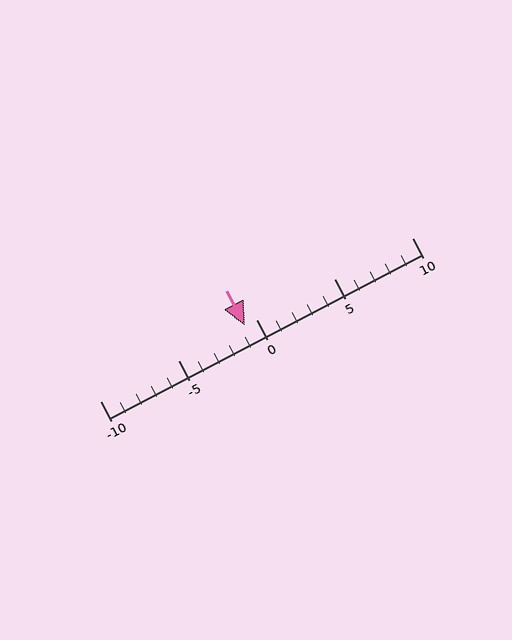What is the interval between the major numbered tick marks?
The major tick marks are spaced 5 units apart.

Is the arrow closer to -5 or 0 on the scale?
The arrow is closer to 0.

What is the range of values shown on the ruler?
The ruler shows values from -10 to 10.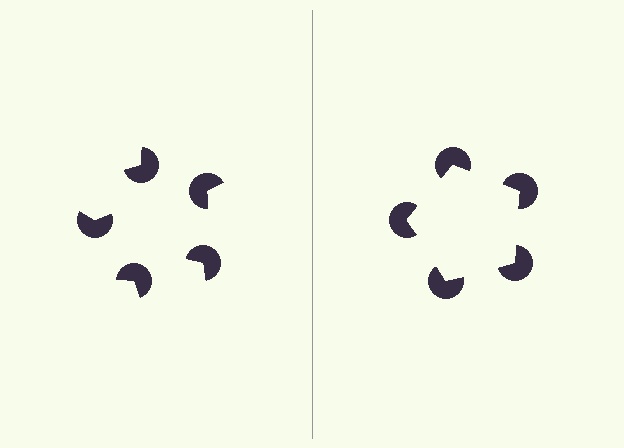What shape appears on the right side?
An illusory pentagon.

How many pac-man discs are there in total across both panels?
10 — 5 on each side.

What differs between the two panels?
The pac-man discs are positioned identically on both sides; only the wedge orientations differ. On the right they align to a pentagon; on the left they are misaligned.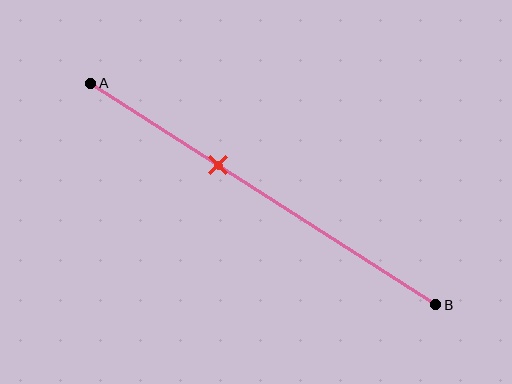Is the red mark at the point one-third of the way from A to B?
No, the mark is at about 35% from A, not at the 33% one-third point.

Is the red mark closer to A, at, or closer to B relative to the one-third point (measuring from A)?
The red mark is closer to point B than the one-third point of segment AB.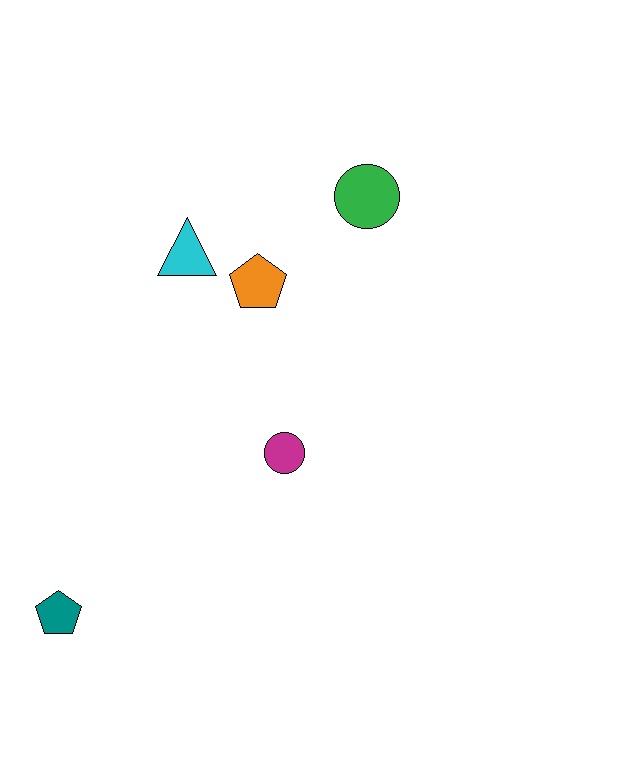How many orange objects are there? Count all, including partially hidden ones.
There is 1 orange object.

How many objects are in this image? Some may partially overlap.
There are 5 objects.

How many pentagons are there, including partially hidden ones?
There are 2 pentagons.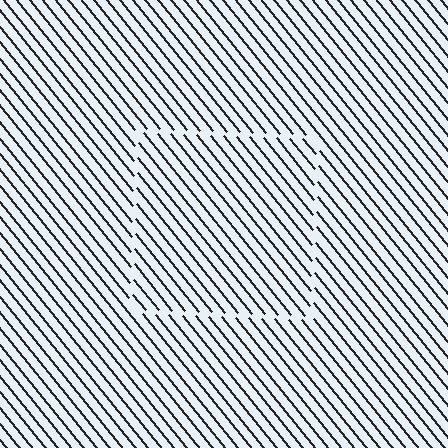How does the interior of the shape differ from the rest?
The interior of the shape contains the same grating, shifted by half a period — the contour is defined by the phase discontinuity where line-ends from the inner and outer gratings abut.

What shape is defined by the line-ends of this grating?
An illusory square. The interior of the shape contains the same grating, shifted by half a period — the contour is defined by the phase discontinuity where line-ends from the inner and outer gratings abut.